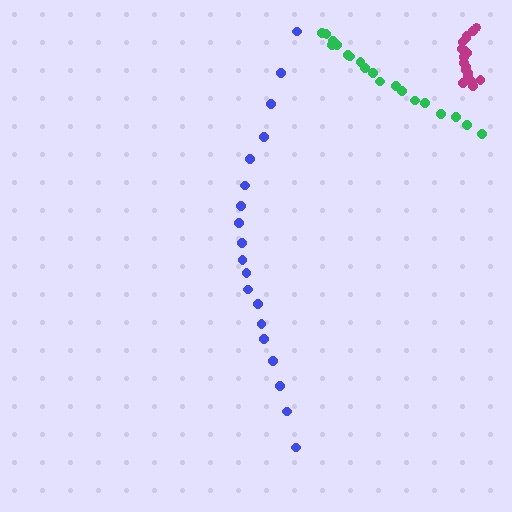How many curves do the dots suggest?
There are 3 distinct paths.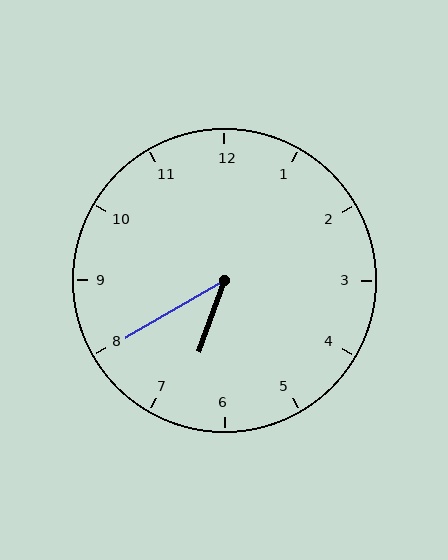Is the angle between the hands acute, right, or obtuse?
It is acute.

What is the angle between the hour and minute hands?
Approximately 40 degrees.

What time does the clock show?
6:40.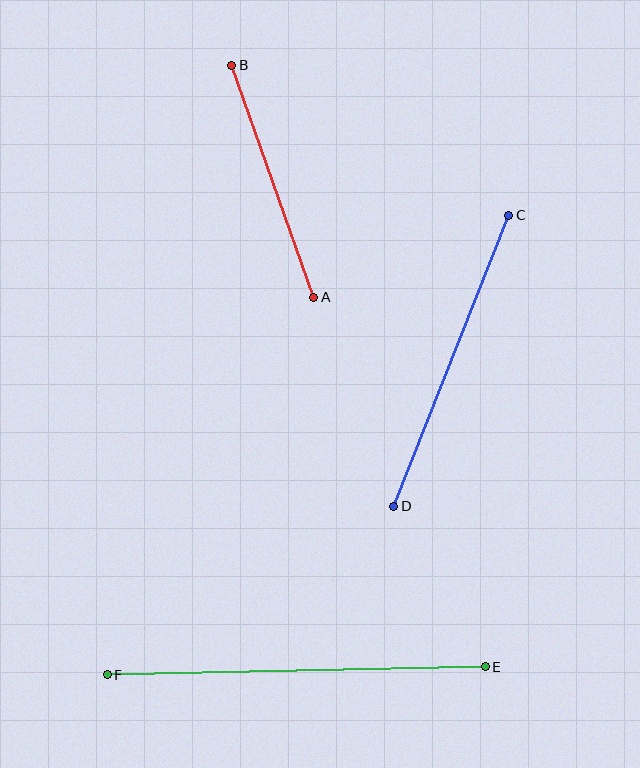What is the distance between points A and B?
The distance is approximately 246 pixels.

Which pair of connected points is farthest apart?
Points E and F are farthest apart.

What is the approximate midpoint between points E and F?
The midpoint is at approximately (296, 671) pixels.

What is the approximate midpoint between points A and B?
The midpoint is at approximately (273, 181) pixels.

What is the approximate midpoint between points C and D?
The midpoint is at approximately (451, 361) pixels.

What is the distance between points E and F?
The distance is approximately 378 pixels.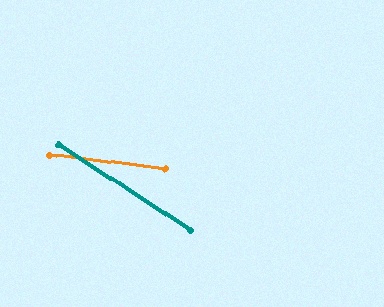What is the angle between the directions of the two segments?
Approximately 26 degrees.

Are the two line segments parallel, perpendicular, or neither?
Neither parallel nor perpendicular — they differ by about 26°.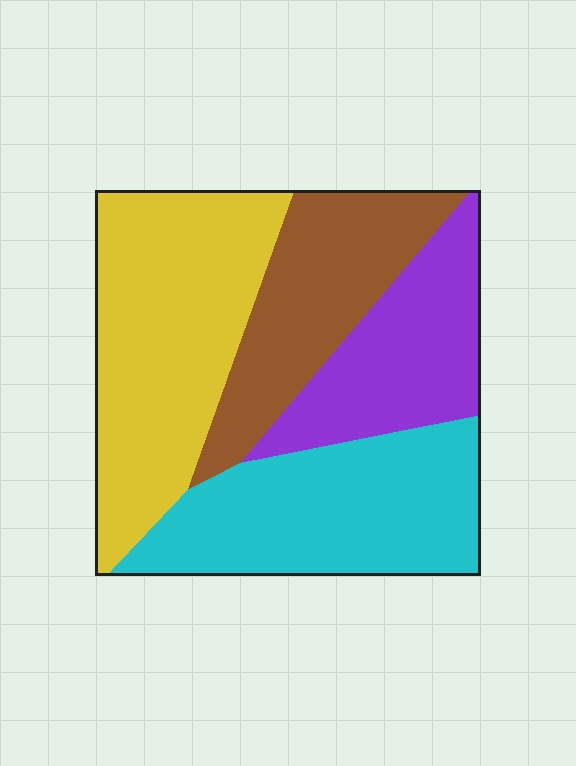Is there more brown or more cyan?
Cyan.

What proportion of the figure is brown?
Brown covers roughly 20% of the figure.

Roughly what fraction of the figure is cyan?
Cyan covers roughly 30% of the figure.